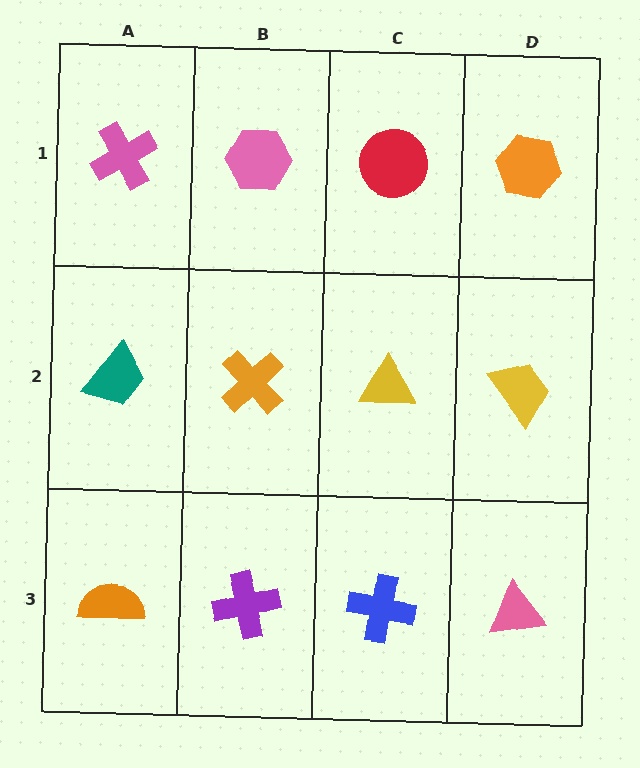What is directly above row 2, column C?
A red circle.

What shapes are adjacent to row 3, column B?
An orange cross (row 2, column B), an orange semicircle (row 3, column A), a blue cross (row 3, column C).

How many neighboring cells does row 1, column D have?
2.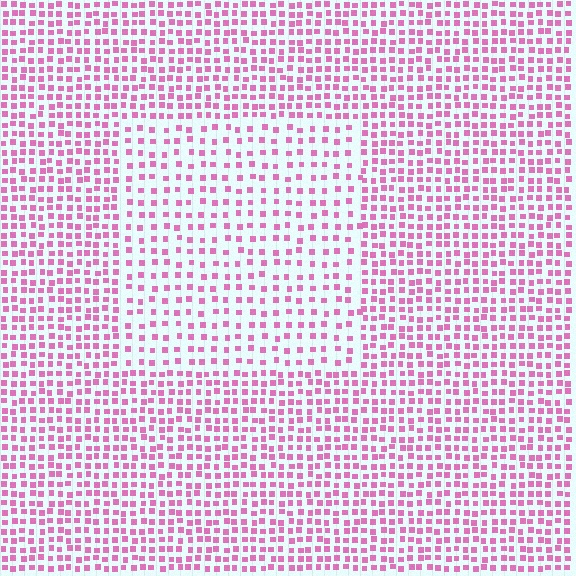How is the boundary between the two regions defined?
The boundary is defined by a change in element density (approximately 1.8x ratio). All elements are the same color, size, and shape.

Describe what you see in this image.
The image contains small pink elements arranged at two different densities. A rectangle-shaped region is visible where the elements are less densely packed than the surrounding area.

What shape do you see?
I see a rectangle.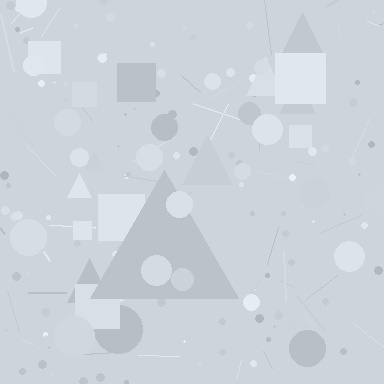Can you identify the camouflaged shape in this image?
The camouflaged shape is a triangle.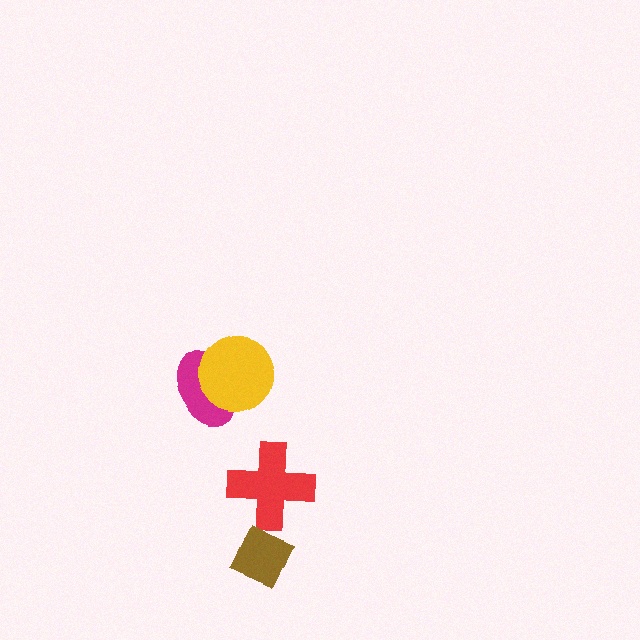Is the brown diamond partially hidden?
No, no other shape covers it.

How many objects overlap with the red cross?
0 objects overlap with the red cross.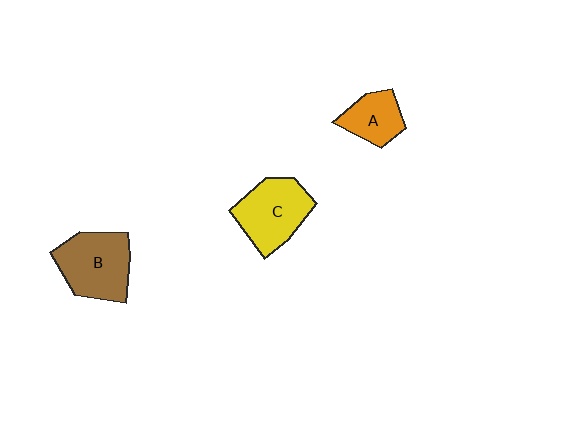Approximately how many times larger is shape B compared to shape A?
Approximately 1.7 times.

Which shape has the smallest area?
Shape A (orange).